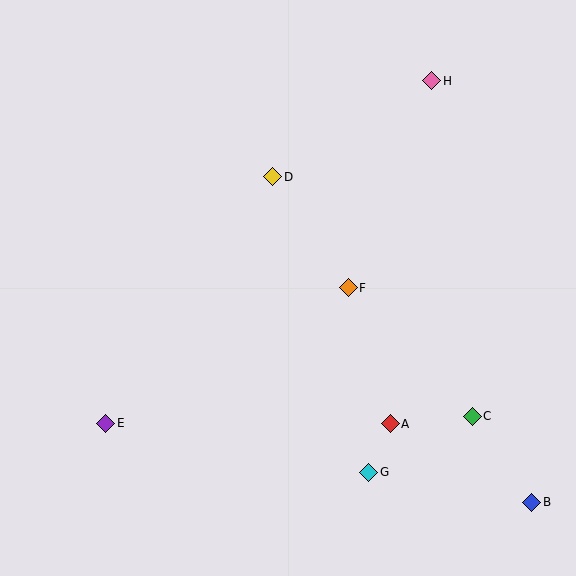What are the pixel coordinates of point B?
Point B is at (532, 502).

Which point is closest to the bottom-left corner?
Point E is closest to the bottom-left corner.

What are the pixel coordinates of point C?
Point C is at (472, 416).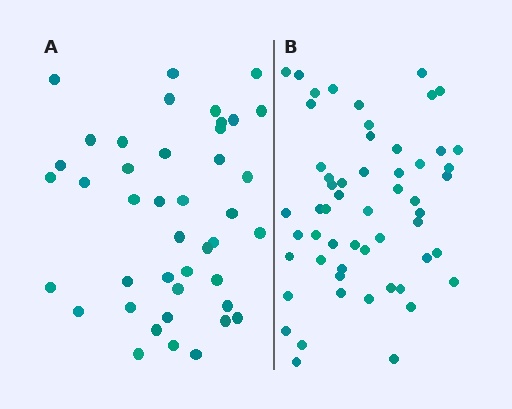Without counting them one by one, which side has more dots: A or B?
Region B (the right region) has more dots.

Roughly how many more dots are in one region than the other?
Region B has approximately 15 more dots than region A.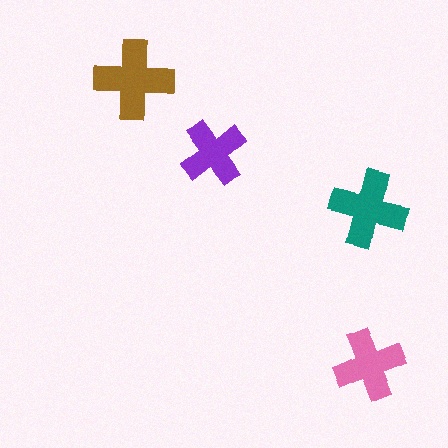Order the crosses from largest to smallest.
the brown one, the teal one, the pink one, the purple one.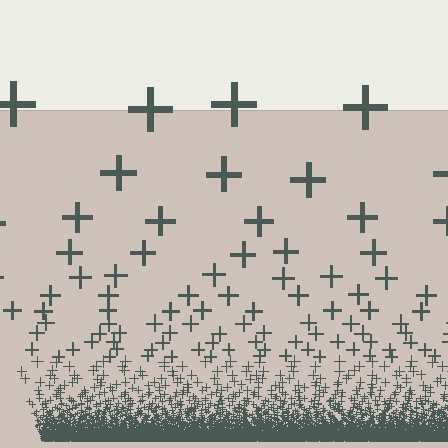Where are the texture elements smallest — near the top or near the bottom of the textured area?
Near the bottom.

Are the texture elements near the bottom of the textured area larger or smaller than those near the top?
Smaller. The gradient is inverted — elements near the bottom are smaller and denser.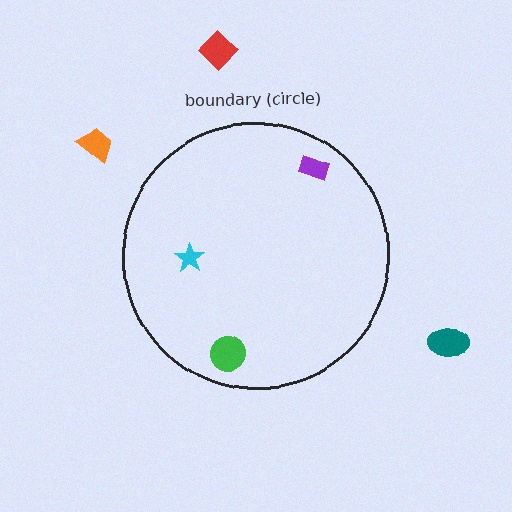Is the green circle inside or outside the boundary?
Inside.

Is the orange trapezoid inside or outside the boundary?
Outside.